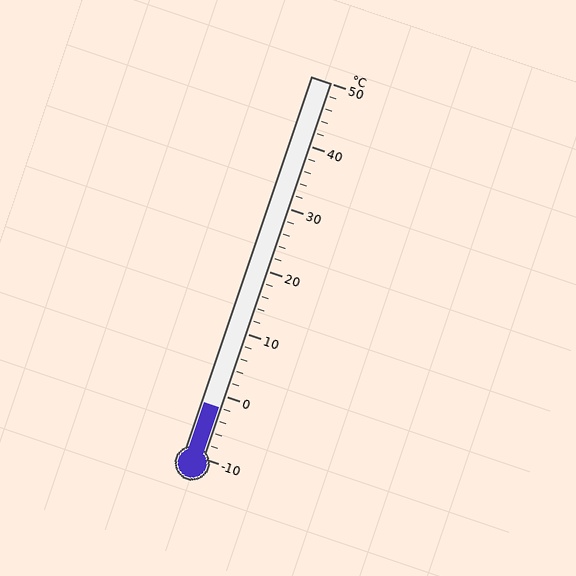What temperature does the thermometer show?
The thermometer shows approximately -2°C.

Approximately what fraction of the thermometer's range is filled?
The thermometer is filled to approximately 15% of its range.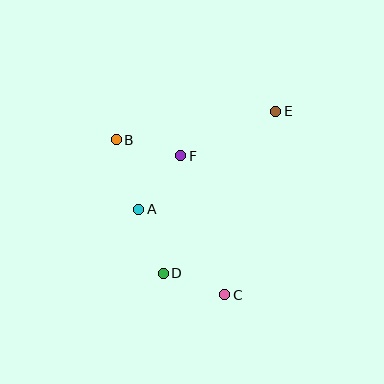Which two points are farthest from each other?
Points D and E are farthest from each other.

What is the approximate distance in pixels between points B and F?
The distance between B and F is approximately 66 pixels.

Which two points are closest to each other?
Points C and D are closest to each other.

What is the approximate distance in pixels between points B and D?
The distance between B and D is approximately 141 pixels.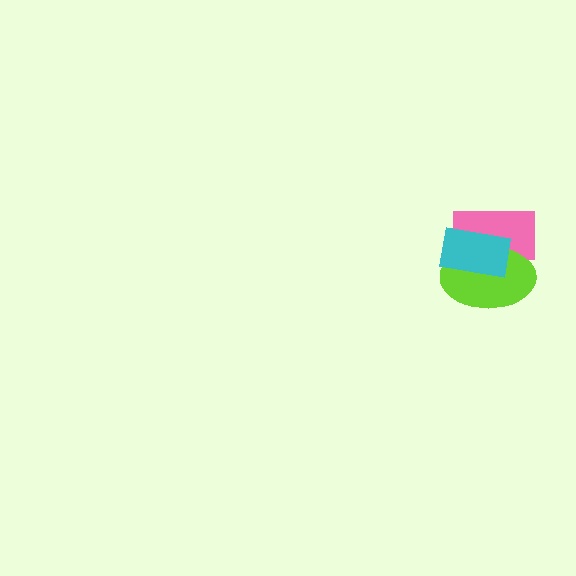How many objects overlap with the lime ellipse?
2 objects overlap with the lime ellipse.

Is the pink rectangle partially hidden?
Yes, it is partially covered by another shape.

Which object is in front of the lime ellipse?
The cyan rectangle is in front of the lime ellipse.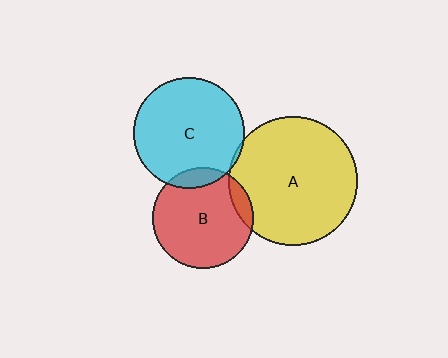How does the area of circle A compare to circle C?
Approximately 1.3 times.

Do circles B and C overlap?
Yes.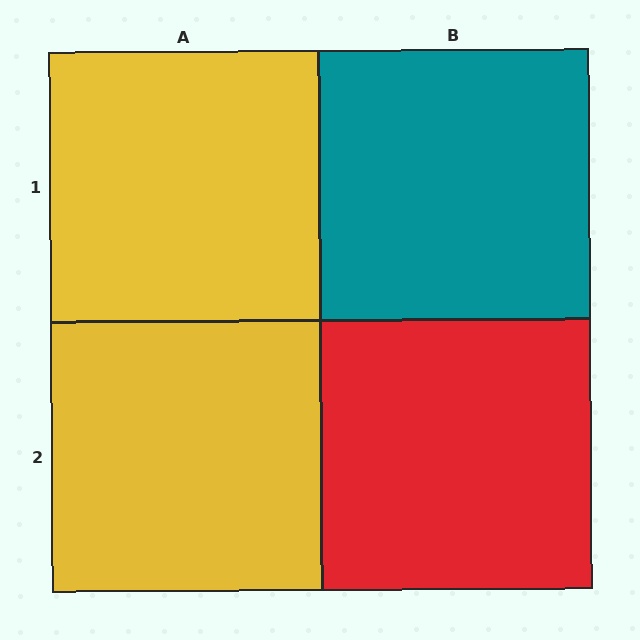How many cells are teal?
1 cell is teal.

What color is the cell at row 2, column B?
Red.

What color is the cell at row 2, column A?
Yellow.